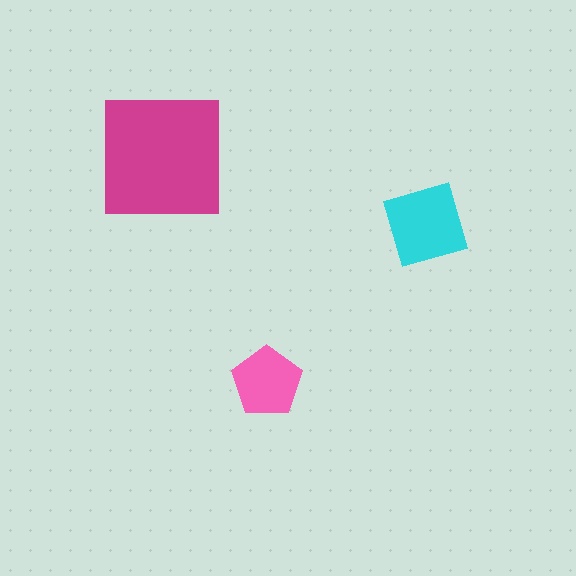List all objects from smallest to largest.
The pink pentagon, the cyan diamond, the magenta square.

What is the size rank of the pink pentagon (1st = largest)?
3rd.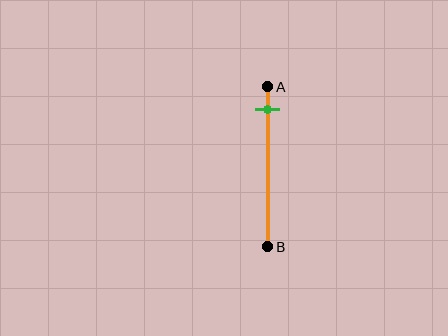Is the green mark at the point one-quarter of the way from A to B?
No, the mark is at about 15% from A, not at the 25% one-quarter point.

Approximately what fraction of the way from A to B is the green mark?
The green mark is approximately 15% of the way from A to B.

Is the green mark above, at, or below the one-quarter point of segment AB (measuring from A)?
The green mark is above the one-quarter point of segment AB.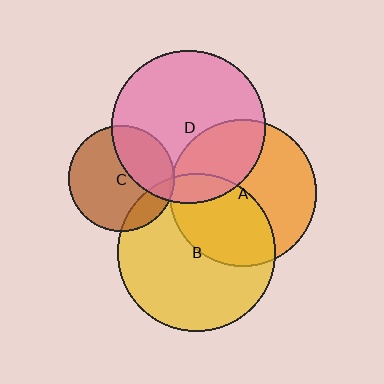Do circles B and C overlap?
Yes.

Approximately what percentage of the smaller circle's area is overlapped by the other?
Approximately 15%.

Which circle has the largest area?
Circle B (yellow).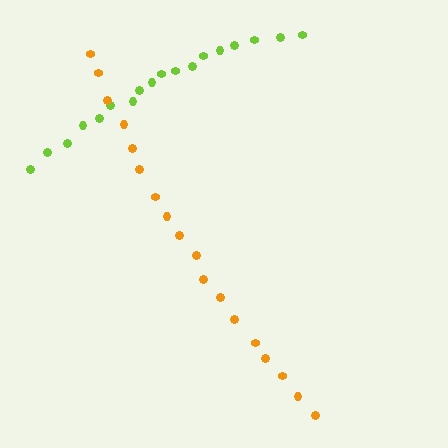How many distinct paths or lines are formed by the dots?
There are 2 distinct paths.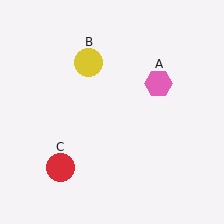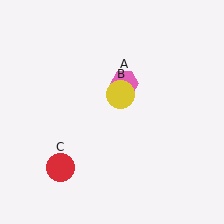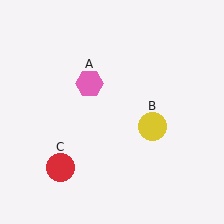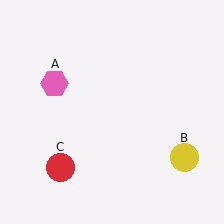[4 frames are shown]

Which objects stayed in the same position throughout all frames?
Red circle (object C) remained stationary.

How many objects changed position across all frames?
2 objects changed position: pink hexagon (object A), yellow circle (object B).